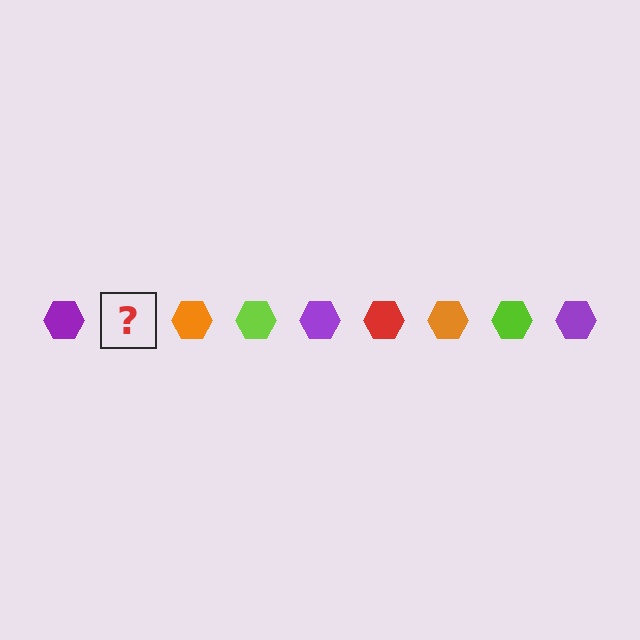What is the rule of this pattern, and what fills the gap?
The rule is that the pattern cycles through purple, red, orange, lime hexagons. The gap should be filled with a red hexagon.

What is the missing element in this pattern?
The missing element is a red hexagon.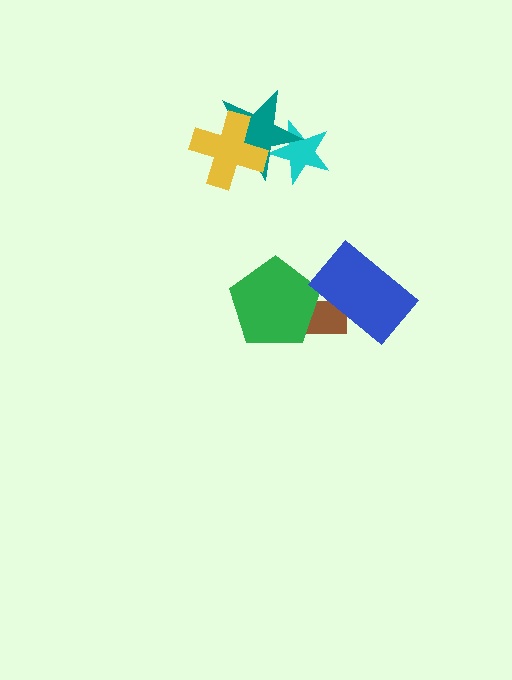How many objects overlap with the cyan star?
1 object overlaps with the cyan star.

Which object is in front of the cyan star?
The teal star is in front of the cyan star.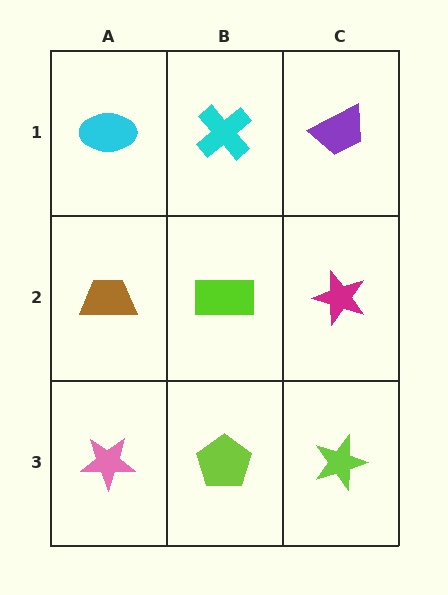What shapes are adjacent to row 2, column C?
A purple trapezoid (row 1, column C), a lime star (row 3, column C), a lime rectangle (row 2, column B).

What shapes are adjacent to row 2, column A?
A cyan ellipse (row 1, column A), a pink star (row 3, column A), a lime rectangle (row 2, column B).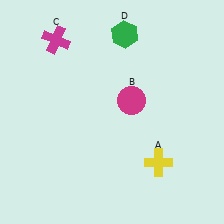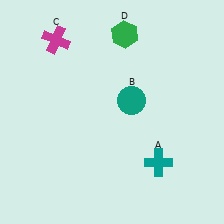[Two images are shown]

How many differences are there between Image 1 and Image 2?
There are 2 differences between the two images.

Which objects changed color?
A changed from yellow to teal. B changed from magenta to teal.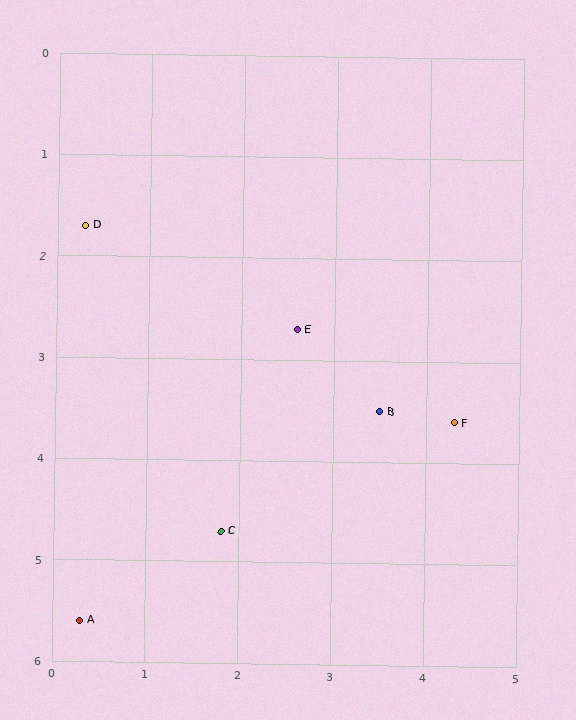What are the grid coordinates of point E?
Point E is at approximately (2.6, 2.7).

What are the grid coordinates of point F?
Point F is at approximately (4.3, 3.6).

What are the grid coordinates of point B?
Point B is at approximately (3.5, 3.5).